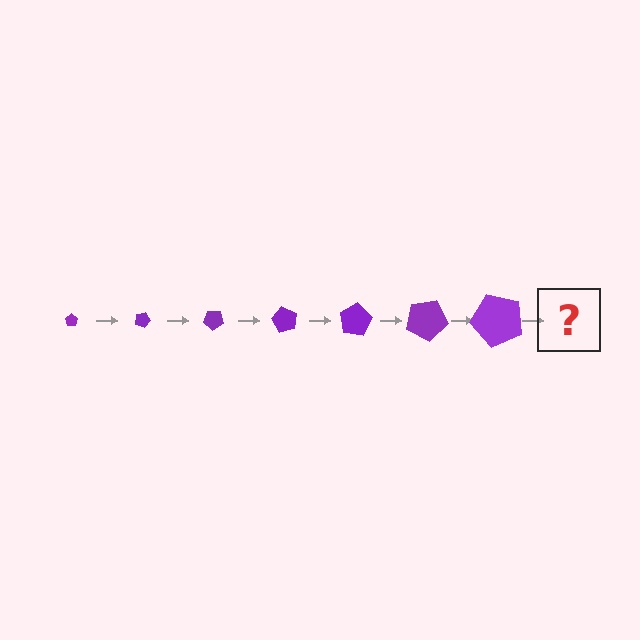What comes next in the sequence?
The next element should be a pentagon, larger than the previous one and rotated 140 degrees from the start.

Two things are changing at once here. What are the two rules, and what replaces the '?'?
The two rules are that the pentagon grows larger each step and it rotates 20 degrees each step. The '?' should be a pentagon, larger than the previous one and rotated 140 degrees from the start.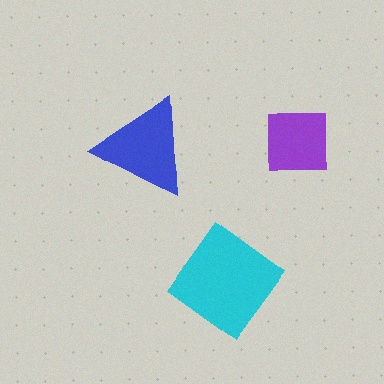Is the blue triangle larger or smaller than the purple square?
Larger.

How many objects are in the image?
There are 3 objects in the image.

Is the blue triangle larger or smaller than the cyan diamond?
Smaller.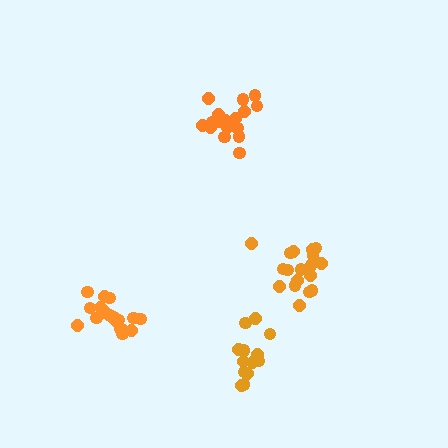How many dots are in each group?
Group 1: 13 dots, Group 2: 18 dots, Group 3: 18 dots, Group 4: 18 dots (67 total).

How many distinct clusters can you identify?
There are 4 distinct clusters.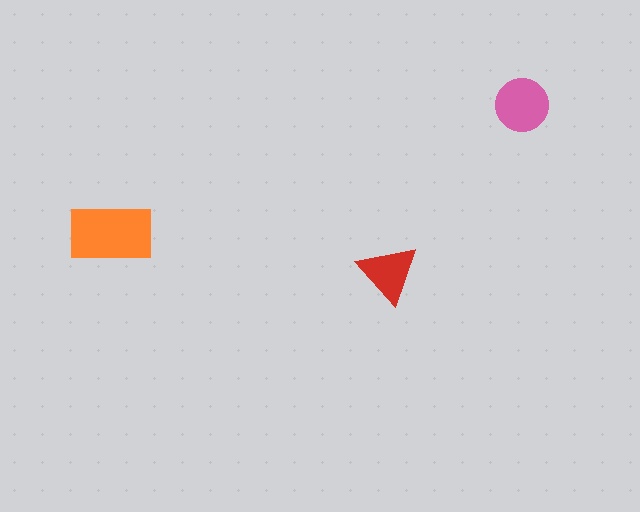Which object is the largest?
The orange rectangle.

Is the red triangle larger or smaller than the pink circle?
Smaller.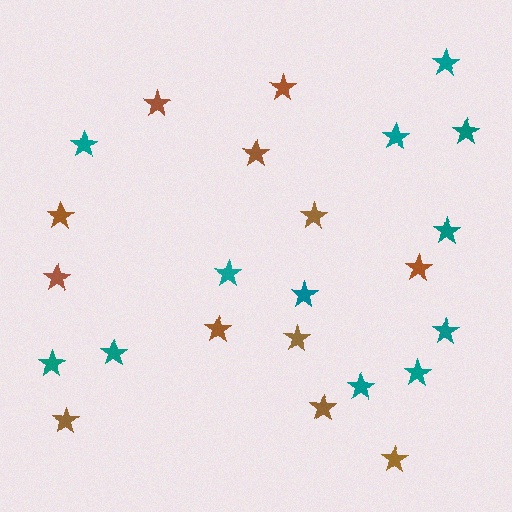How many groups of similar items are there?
There are 2 groups: one group of brown stars (12) and one group of teal stars (12).